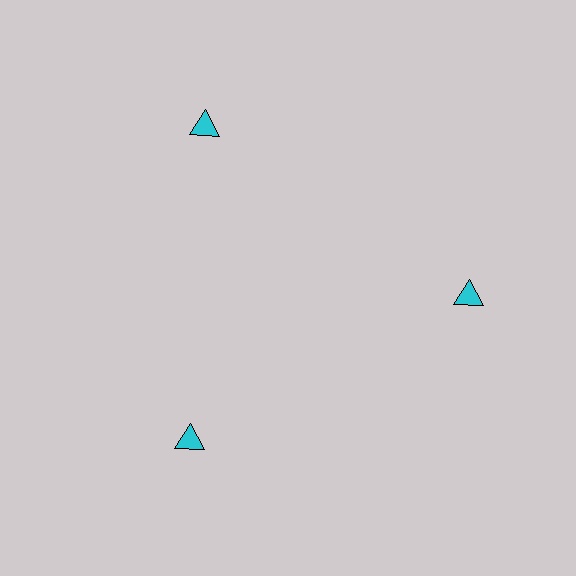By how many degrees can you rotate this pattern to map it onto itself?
The pattern maps onto itself every 120 degrees of rotation.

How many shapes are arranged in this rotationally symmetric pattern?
There are 3 shapes, arranged in 3 groups of 1.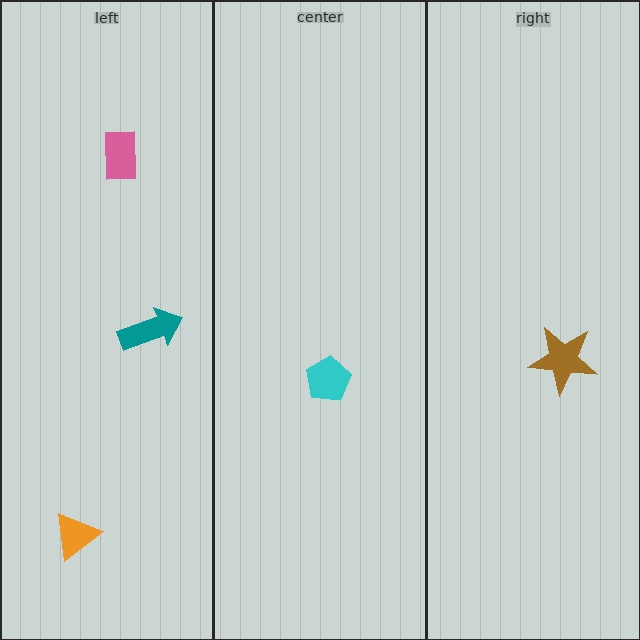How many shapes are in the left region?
3.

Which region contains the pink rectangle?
The left region.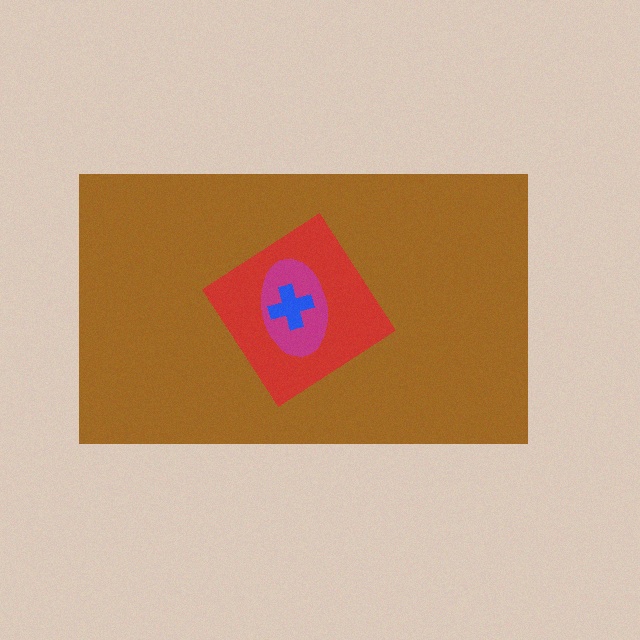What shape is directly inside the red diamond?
The magenta ellipse.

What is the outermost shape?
The brown rectangle.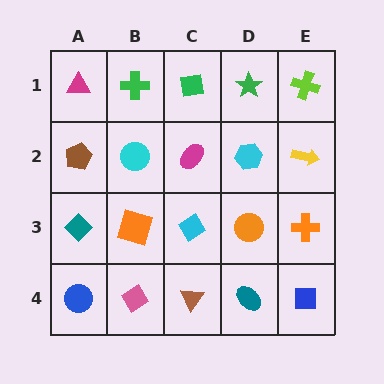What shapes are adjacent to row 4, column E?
An orange cross (row 3, column E), a teal ellipse (row 4, column D).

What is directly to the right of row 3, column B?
A cyan diamond.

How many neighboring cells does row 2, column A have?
3.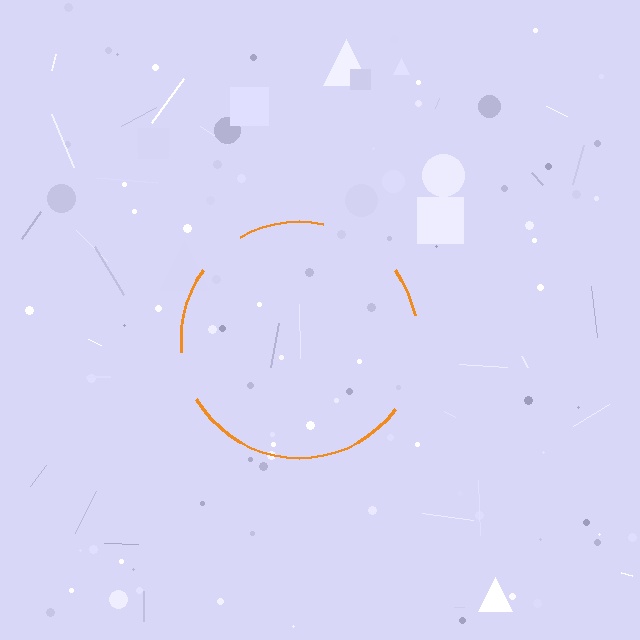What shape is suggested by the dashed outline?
The dashed outline suggests a circle.